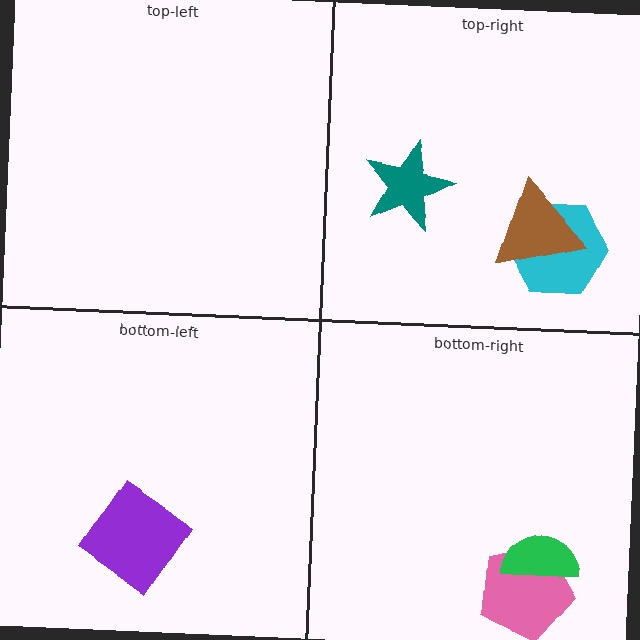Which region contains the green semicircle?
The bottom-right region.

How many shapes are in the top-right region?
3.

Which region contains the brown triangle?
The top-right region.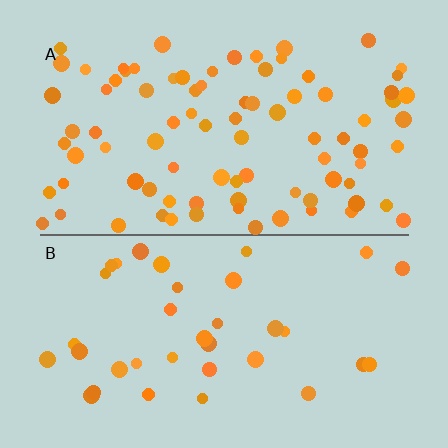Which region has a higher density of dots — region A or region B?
A (the top).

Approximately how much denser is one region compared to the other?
Approximately 2.3× — region A over region B.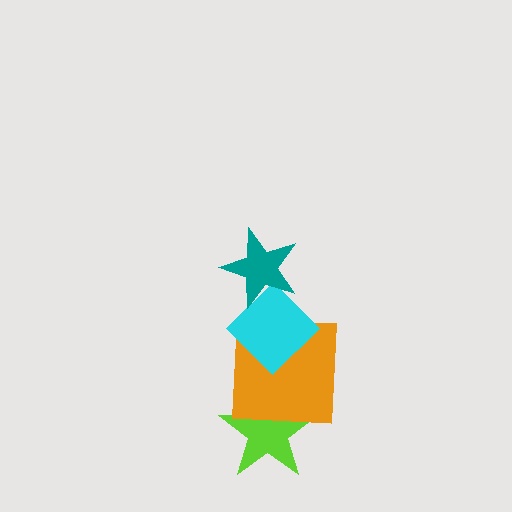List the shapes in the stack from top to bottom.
From top to bottom: the teal star, the cyan diamond, the orange square, the lime star.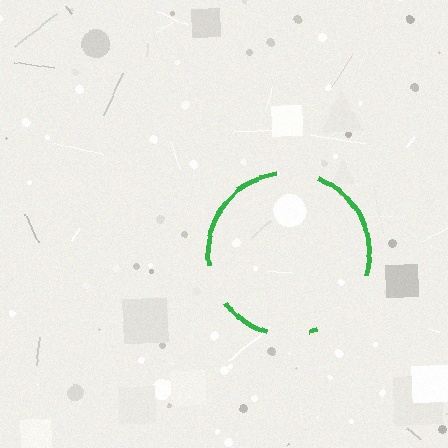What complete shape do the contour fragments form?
The contour fragments form a circle.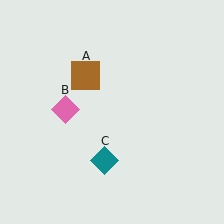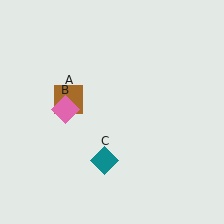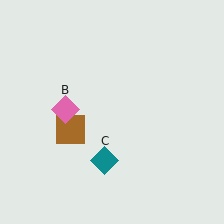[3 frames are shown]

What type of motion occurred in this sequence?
The brown square (object A) rotated counterclockwise around the center of the scene.